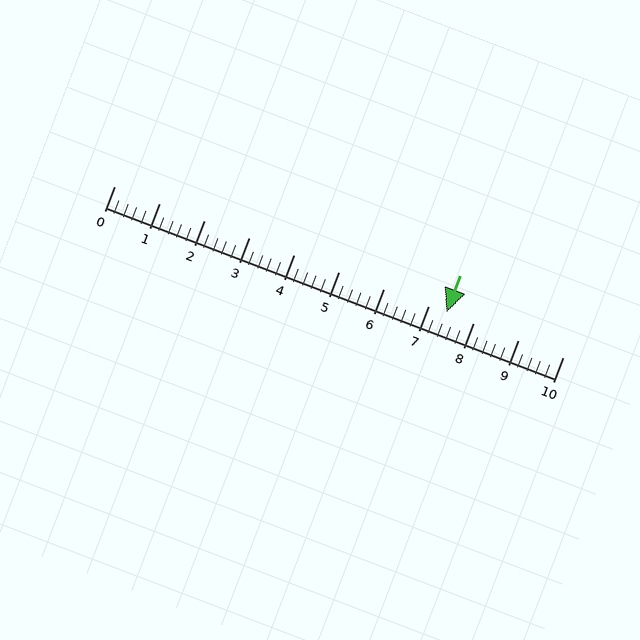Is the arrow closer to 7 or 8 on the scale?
The arrow is closer to 7.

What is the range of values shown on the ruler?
The ruler shows values from 0 to 10.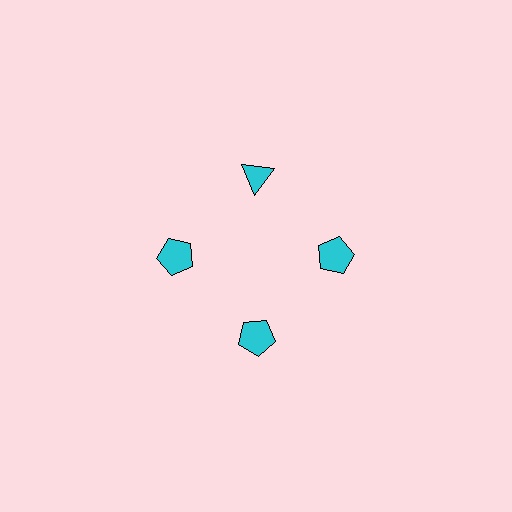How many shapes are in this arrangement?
There are 4 shapes arranged in a ring pattern.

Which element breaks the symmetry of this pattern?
The cyan triangle at roughly the 12 o'clock position breaks the symmetry. All other shapes are cyan pentagons.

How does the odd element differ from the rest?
It has a different shape: triangle instead of pentagon.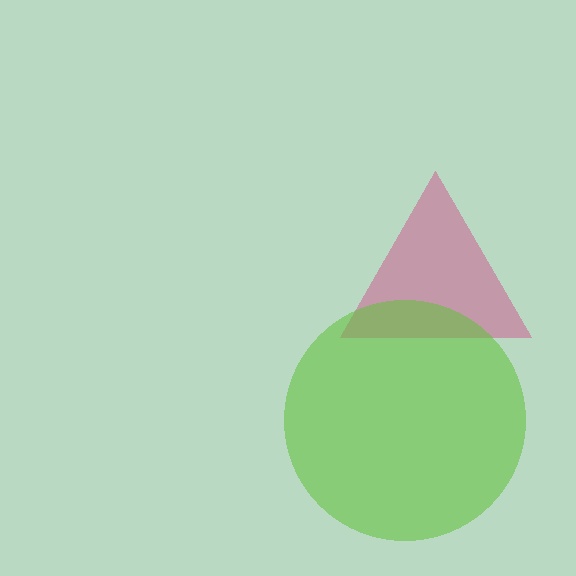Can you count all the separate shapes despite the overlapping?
Yes, there are 2 separate shapes.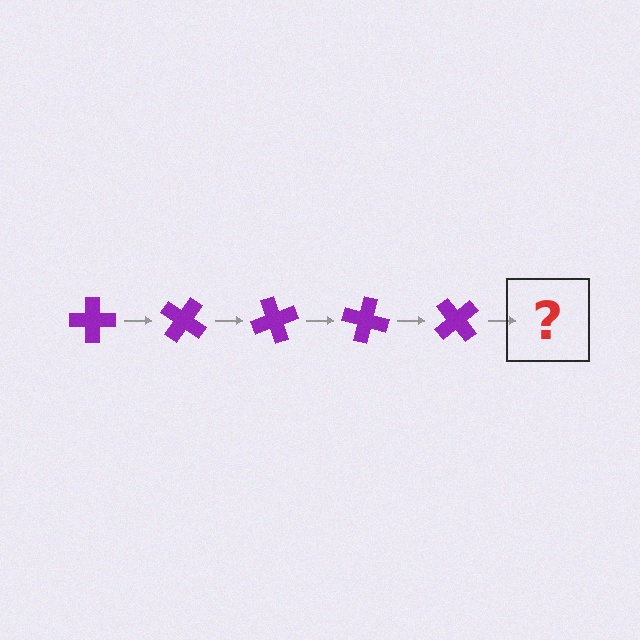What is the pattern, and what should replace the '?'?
The pattern is that the cross rotates 35 degrees each step. The '?' should be a purple cross rotated 175 degrees.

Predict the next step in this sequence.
The next step is a purple cross rotated 175 degrees.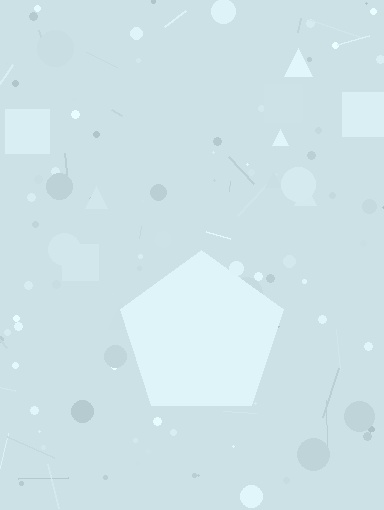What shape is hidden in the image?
A pentagon is hidden in the image.